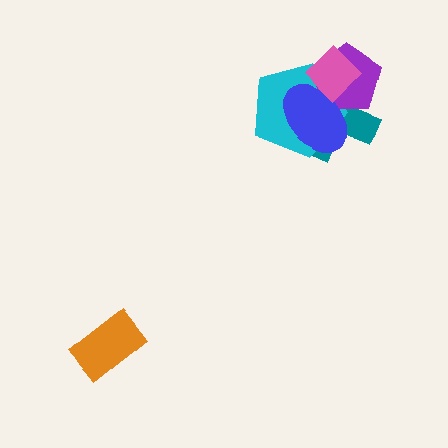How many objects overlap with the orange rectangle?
0 objects overlap with the orange rectangle.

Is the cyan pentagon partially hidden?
Yes, it is partially covered by another shape.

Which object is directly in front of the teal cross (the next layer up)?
The cyan pentagon is directly in front of the teal cross.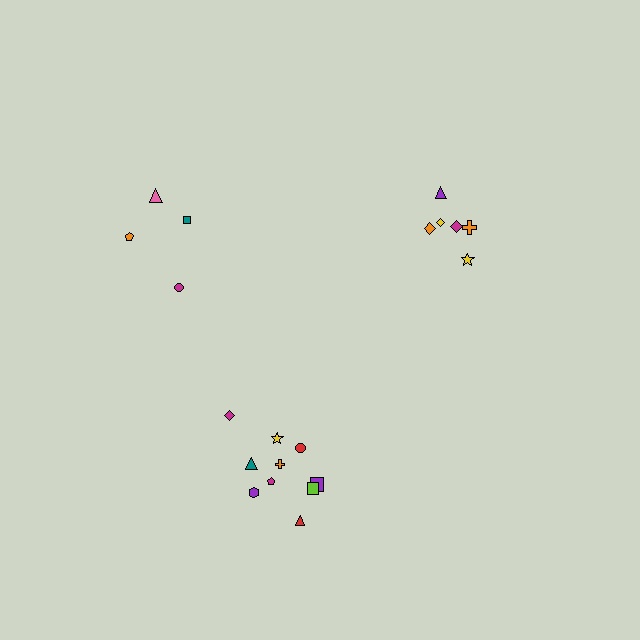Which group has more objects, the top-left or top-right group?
The top-right group.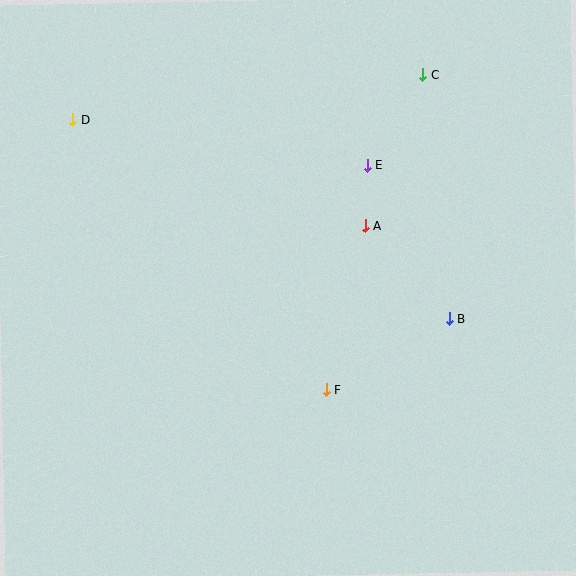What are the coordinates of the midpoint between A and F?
The midpoint between A and F is at (345, 308).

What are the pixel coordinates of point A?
Point A is at (365, 226).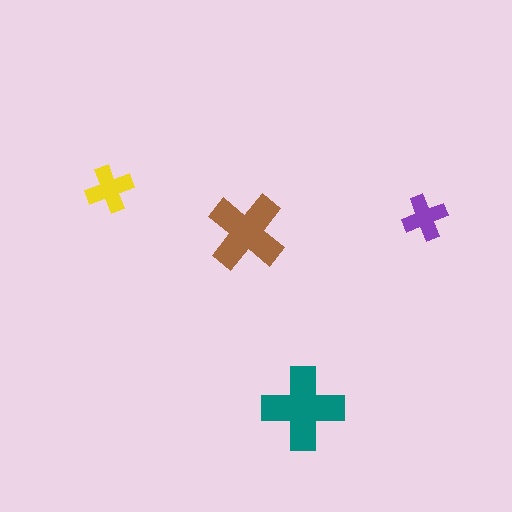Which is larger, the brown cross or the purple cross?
The brown one.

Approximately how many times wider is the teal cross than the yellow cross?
About 2 times wider.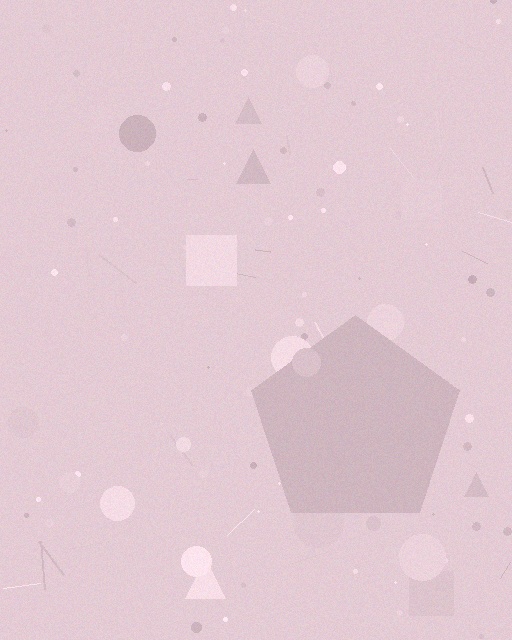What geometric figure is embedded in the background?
A pentagon is embedded in the background.